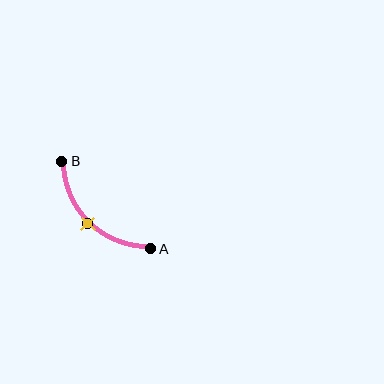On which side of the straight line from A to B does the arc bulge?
The arc bulges below and to the left of the straight line connecting A and B.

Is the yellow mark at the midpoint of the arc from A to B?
Yes. The yellow mark lies on the arc at equal arc-length from both A and B — it is the arc midpoint.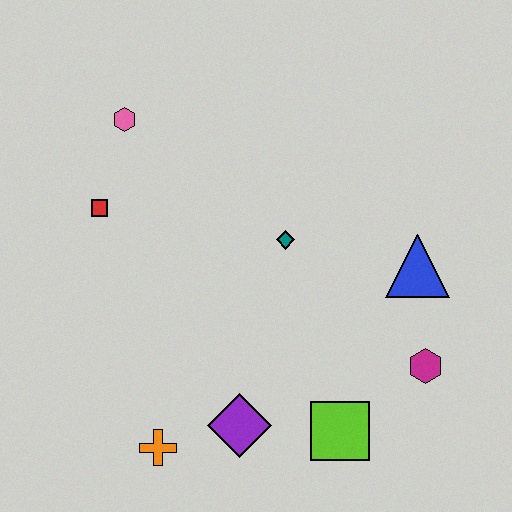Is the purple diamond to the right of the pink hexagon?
Yes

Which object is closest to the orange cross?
The purple diamond is closest to the orange cross.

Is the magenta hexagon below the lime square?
No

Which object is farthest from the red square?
The magenta hexagon is farthest from the red square.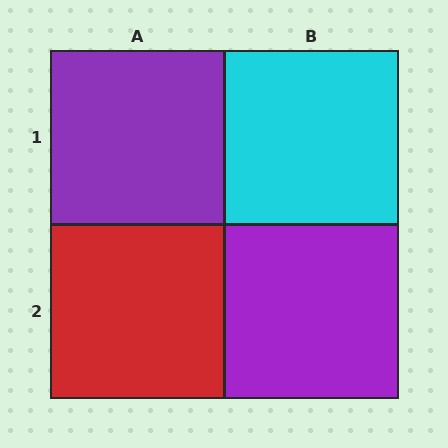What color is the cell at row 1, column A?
Purple.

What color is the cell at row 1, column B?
Cyan.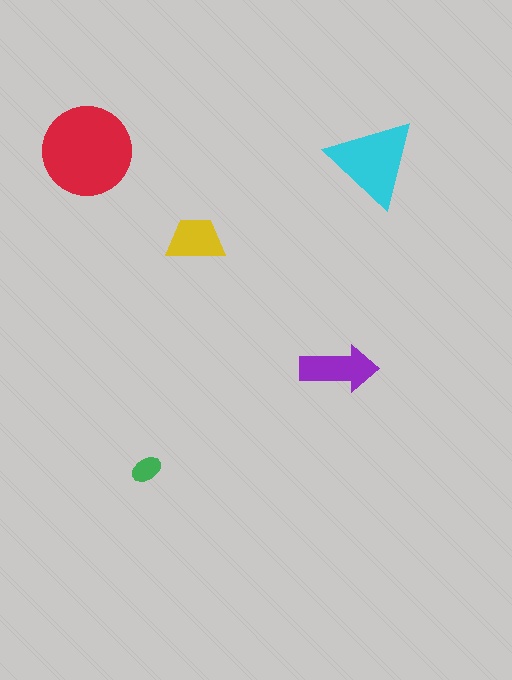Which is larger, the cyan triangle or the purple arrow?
The cyan triangle.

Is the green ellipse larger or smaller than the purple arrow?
Smaller.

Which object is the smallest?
The green ellipse.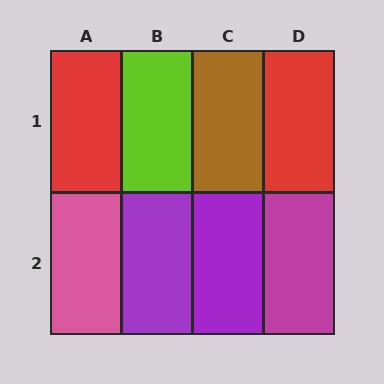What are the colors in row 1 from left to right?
Red, lime, brown, red.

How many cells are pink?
1 cell is pink.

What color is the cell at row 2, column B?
Purple.